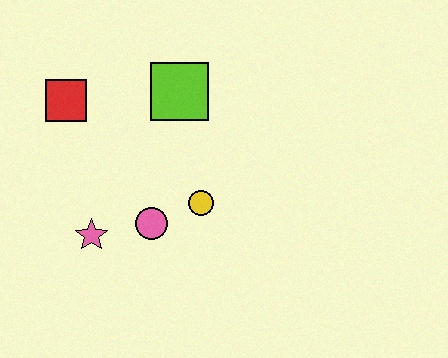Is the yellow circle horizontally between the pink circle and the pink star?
No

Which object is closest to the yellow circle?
The pink circle is closest to the yellow circle.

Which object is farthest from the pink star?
The lime square is farthest from the pink star.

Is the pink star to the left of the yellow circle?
Yes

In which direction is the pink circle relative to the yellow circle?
The pink circle is to the left of the yellow circle.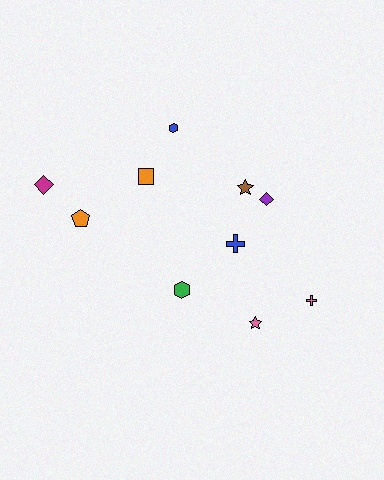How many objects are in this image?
There are 10 objects.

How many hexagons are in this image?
There are 2 hexagons.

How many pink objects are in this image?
There are 2 pink objects.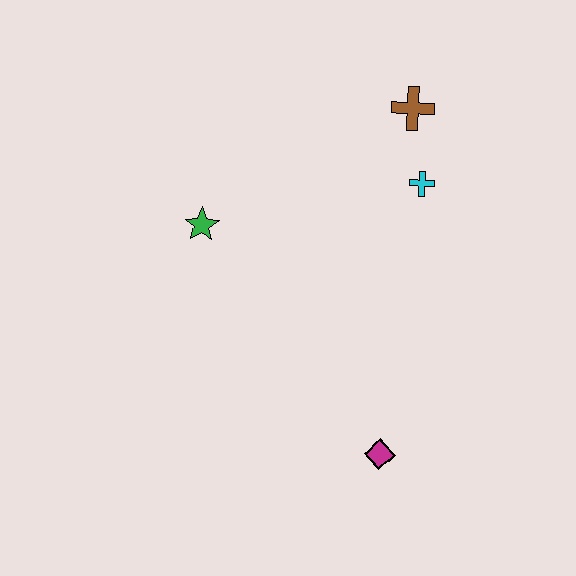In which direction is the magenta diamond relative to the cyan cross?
The magenta diamond is below the cyan cross.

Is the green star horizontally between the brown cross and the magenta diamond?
No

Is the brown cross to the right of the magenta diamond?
Yes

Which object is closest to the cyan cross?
The brown cross is closest to the cyan cross.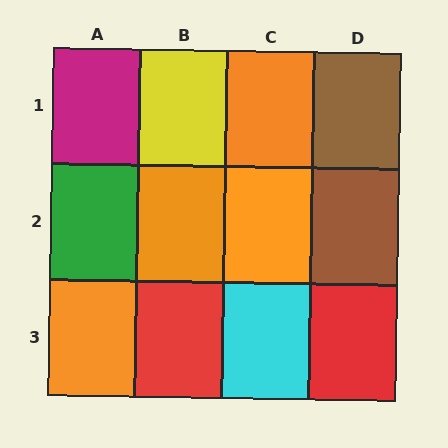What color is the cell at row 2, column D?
Brown.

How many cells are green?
1 cell is green.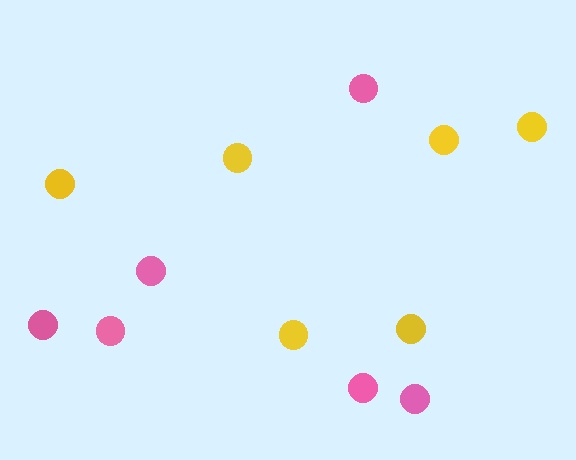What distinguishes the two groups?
There are 2 groups: one group of yellow circles (6) and one group of pink circles (6).